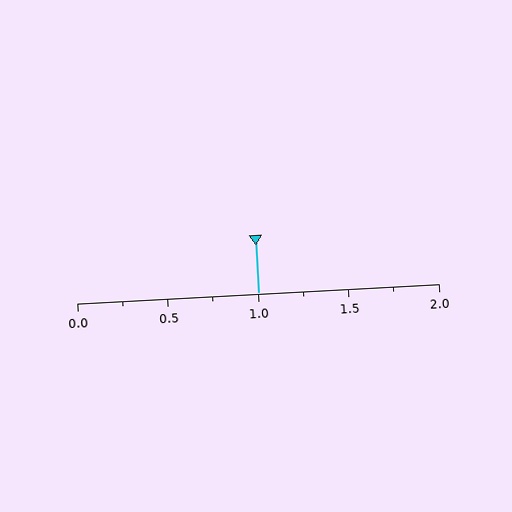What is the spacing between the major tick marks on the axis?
The major ticks are spaced 0.5 apart.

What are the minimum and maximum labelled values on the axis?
The axis runs from 0.0 to 2.0.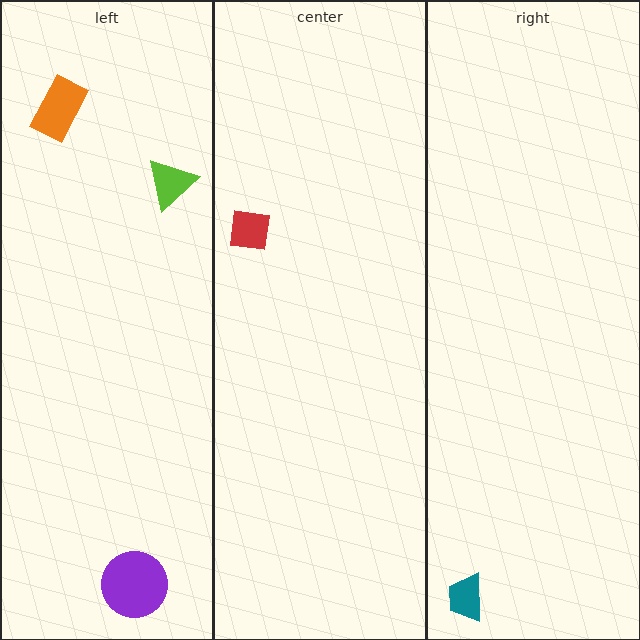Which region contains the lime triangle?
The left region.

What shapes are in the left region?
The orange rectangle, the lime triangle, the purple circle.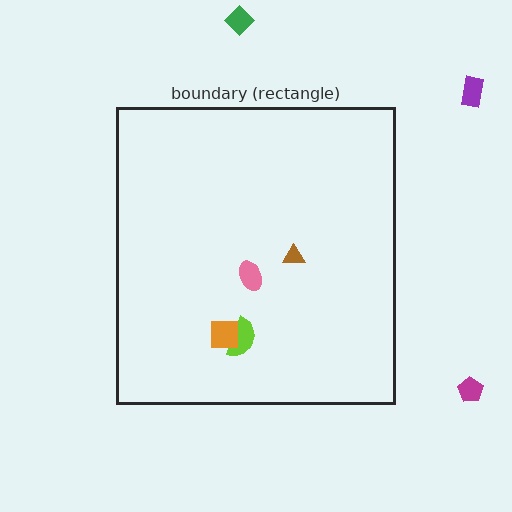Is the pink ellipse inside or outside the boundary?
Inside.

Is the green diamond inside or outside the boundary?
Outside.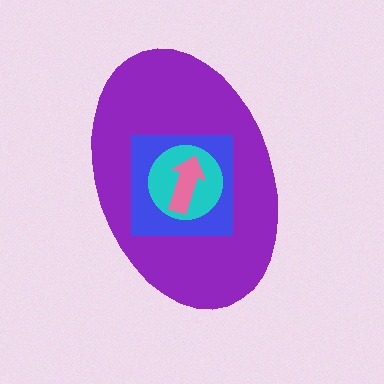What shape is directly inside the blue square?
The cyan circle.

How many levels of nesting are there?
4.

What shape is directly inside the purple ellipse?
The blue square.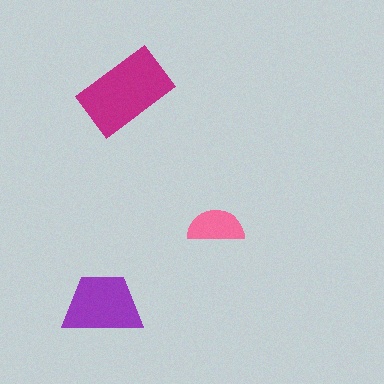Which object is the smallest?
The pink semicircle.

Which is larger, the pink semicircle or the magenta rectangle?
The magenta rectangle.